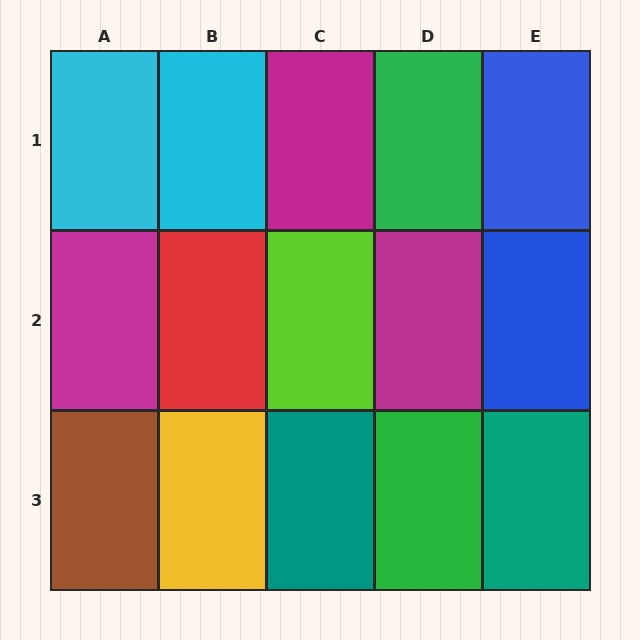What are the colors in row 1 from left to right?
Cyan, cyan, magenta, green, blue.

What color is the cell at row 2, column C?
Lime.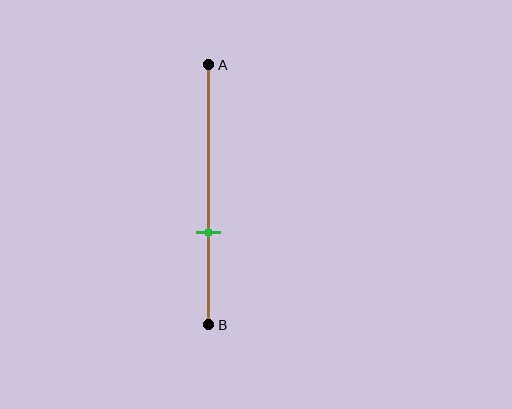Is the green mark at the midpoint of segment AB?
No, the mark is at about 65% from A, not at the 50% midpoint.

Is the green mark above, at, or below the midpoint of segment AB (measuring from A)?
The green mark is below the midpoint of segment AB.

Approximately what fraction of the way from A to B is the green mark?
The green mark is approximately 65% of the way from A to B.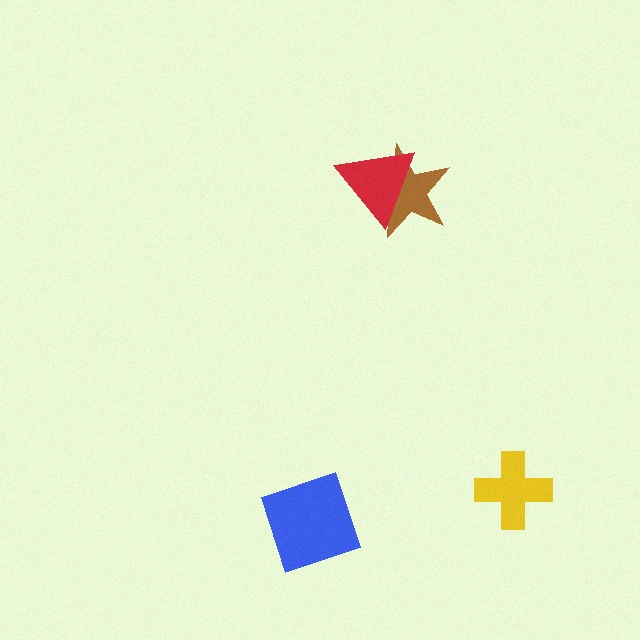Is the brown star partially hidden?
Yes, it is partially covered by another shape.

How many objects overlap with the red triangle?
1 object overlaps with the red triangle.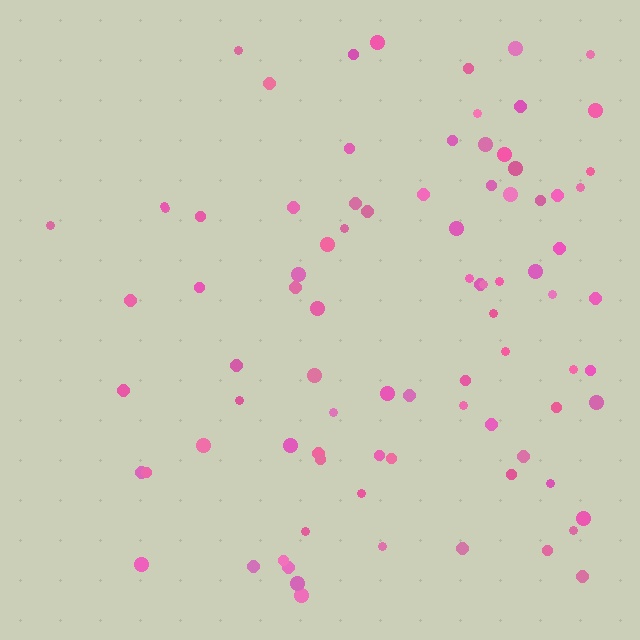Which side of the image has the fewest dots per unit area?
The left.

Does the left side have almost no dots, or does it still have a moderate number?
Still a moderate number, just noticeably fewer than the right.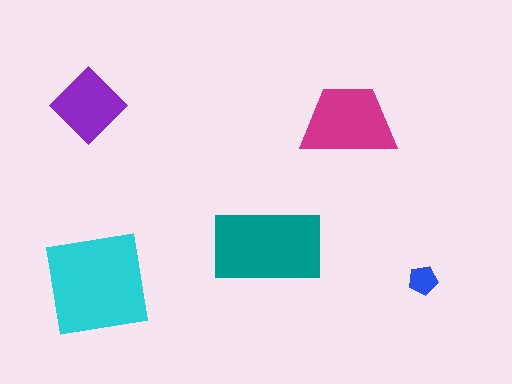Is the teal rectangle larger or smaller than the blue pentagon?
Larger.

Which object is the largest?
The cyan square.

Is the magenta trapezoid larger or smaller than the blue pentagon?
Larger.